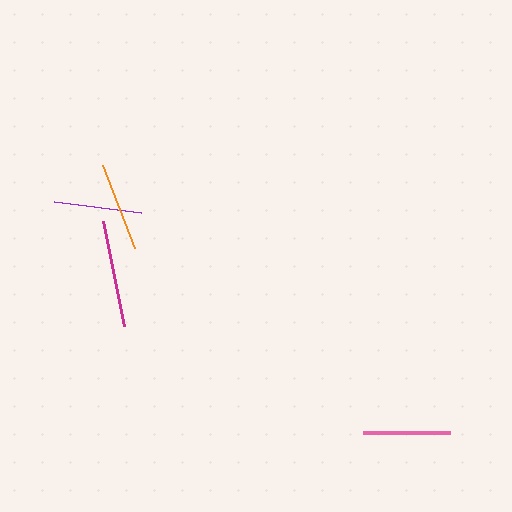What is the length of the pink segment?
The pink segment is approximately 87 pixels long.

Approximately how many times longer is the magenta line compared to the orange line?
The magenta line is approximately 1.2 times the length of the orange line.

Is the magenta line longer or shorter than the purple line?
The magenta line is longer than the purple line.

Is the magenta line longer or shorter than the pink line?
The magenta line is longer than the pink line.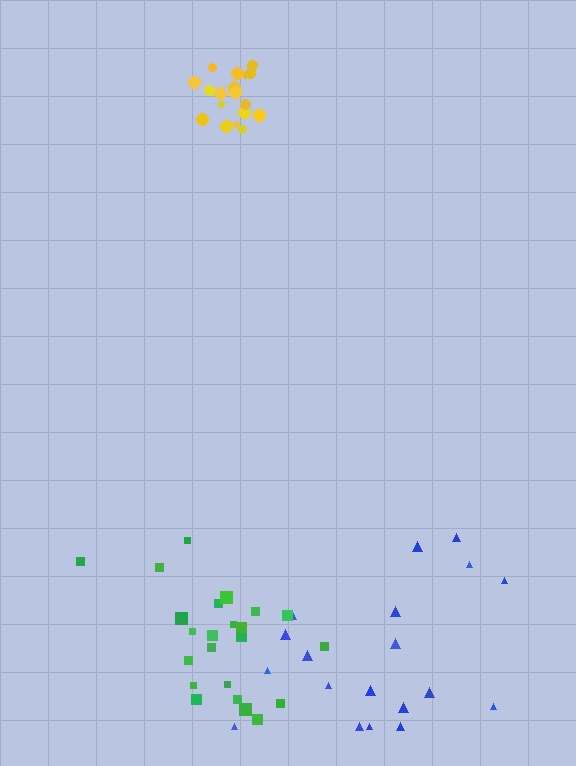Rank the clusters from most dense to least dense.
yellow, green, blue.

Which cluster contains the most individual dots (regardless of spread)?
Green (23).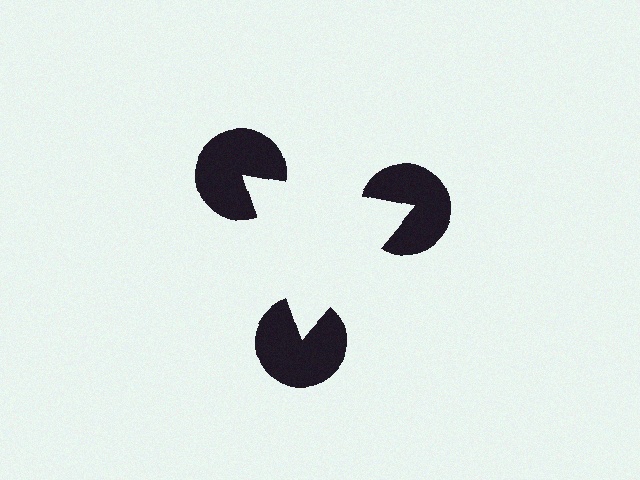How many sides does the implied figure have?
3 sides.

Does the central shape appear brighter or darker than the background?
It typically appears slightly brighter than the background, even though no actual brightness change is drawn.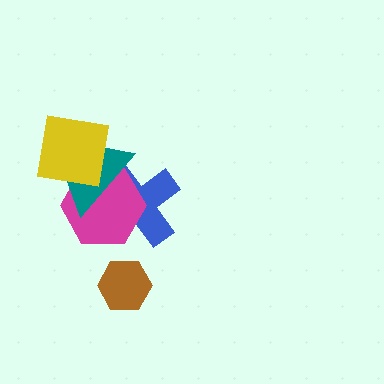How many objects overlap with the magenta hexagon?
3 objects overlap with the magenta hexagon.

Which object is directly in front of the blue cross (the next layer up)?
The magenta hexagon is directly in front of the blue cross.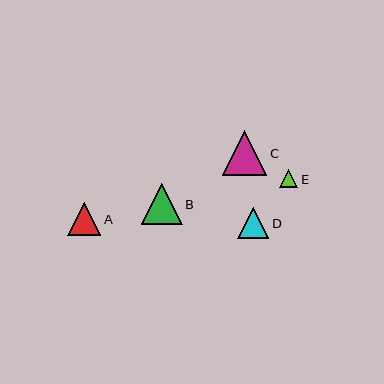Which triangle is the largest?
Triangle C is the largest with a size of approximately 45 pixels.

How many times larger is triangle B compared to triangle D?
Triangle B is approximately 1.3 times the size of triangle D.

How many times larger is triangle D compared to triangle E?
Triangle D is approximately 1.7 times the size of triangle E.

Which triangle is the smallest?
Triangle E is the smallest with a size of approximately 18 pixels.